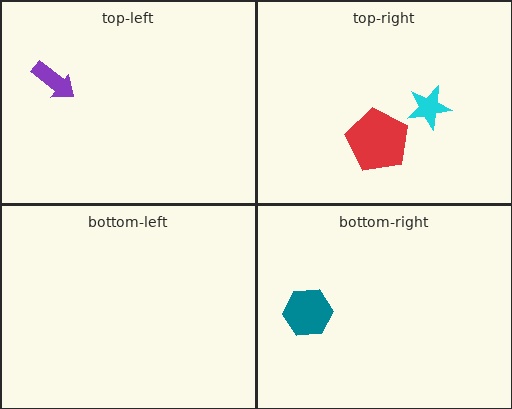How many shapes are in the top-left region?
1.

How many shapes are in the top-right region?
2.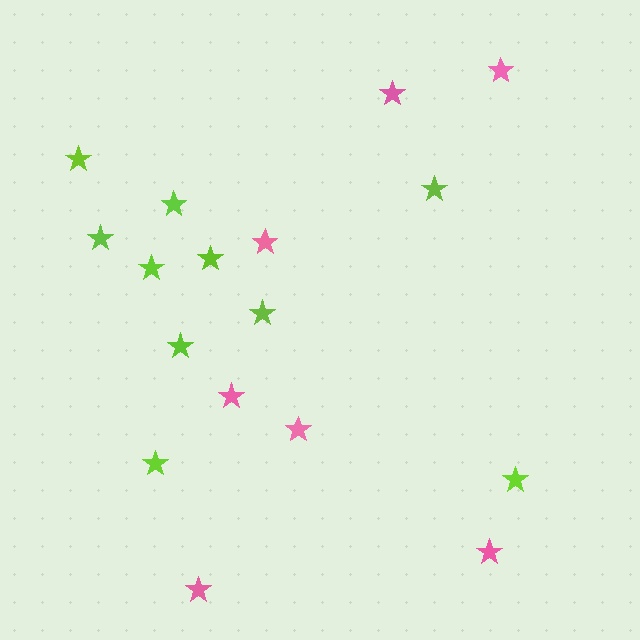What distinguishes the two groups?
There are 2 groups: one group of pink stars (7) and one group of lime stars (10).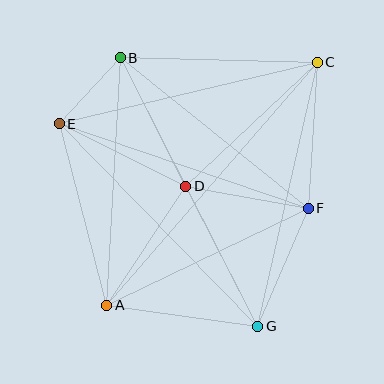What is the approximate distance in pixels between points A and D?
The distance between A and D is approximately 143 pixels.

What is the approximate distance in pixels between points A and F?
The distance between A and F is approximately 224 pixels.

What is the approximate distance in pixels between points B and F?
The distance between B and F is approximately 241 pixels.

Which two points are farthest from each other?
Points A and C are farthest from each other.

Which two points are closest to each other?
Points B and E are closest to each other.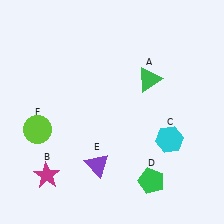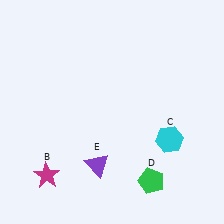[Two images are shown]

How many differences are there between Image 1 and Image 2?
There are 2 differences between the two images.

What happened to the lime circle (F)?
The lime circle (F) was removed in Image 2. It was in the bottom-left area of Image 1.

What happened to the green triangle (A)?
The green triangle (A) was removed in Image 2. It was in the top-right area of Image 1.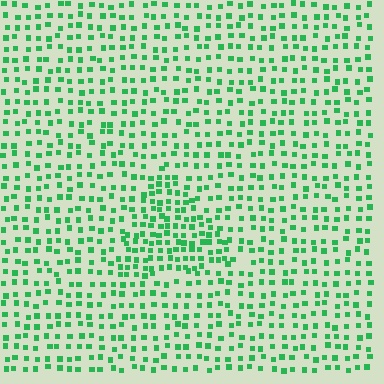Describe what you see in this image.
The image contains small green elements arranged at two different densities. A triangle-shaped region is visible where the elements are more densely packed than the surrounding area.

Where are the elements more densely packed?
The elements are more densely packed inside the triangle boundary.